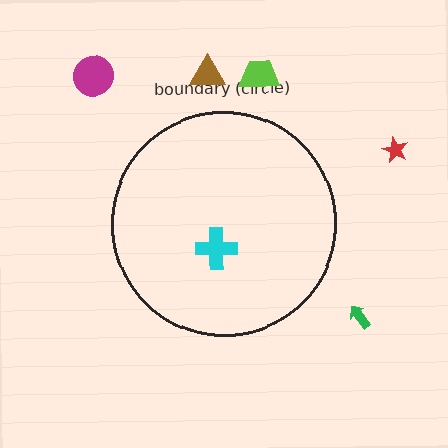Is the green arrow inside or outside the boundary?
Outside.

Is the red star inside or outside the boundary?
Outside.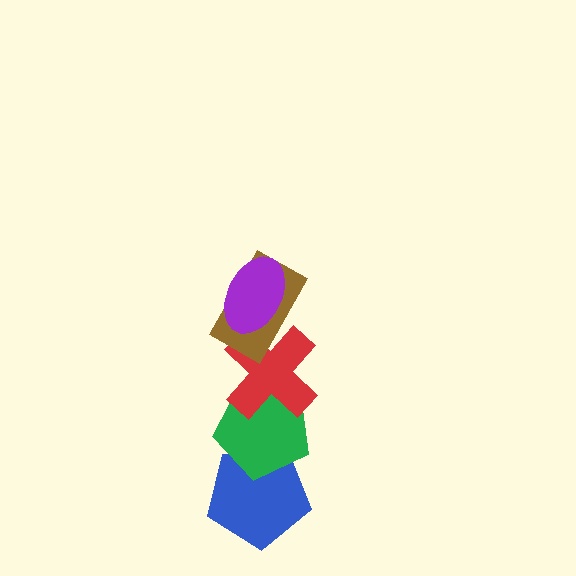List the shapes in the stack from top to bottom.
From top to bottom: the purple ellipse, the brown rectangle, the red cross, the green pentagon, the blue pentagon.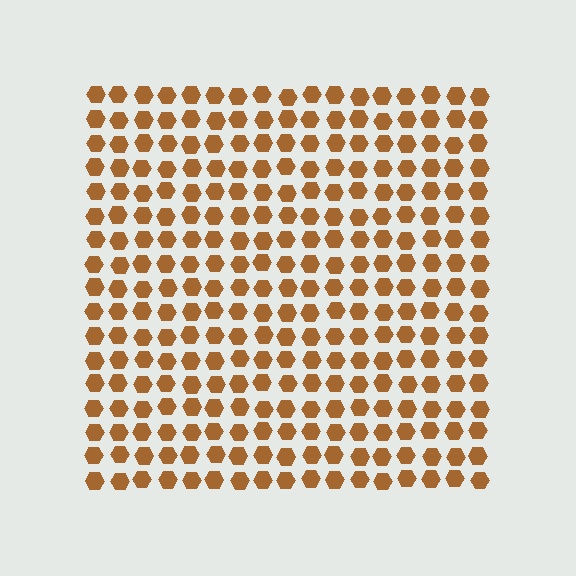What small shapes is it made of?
It is made of small hexagons.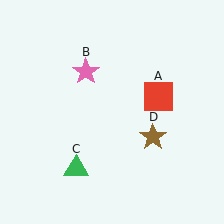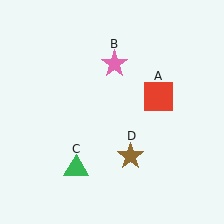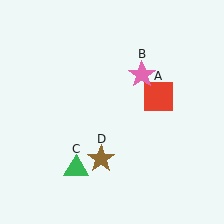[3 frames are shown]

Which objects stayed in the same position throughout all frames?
Red square (object A) and green triangle (object C) remained stationary.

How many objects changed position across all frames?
2 objects changed position: pink star (object B), brown star (object D).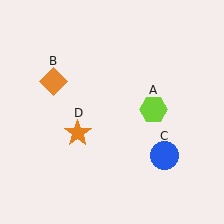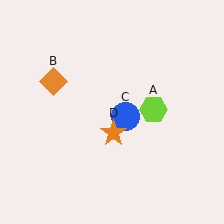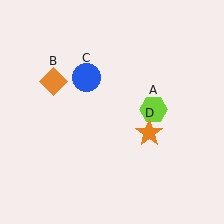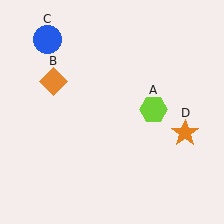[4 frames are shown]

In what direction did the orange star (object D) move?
The orange star (object D) moved right.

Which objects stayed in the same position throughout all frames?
Lime hexagon (object A) and orange diamond (object B) remained stationary.